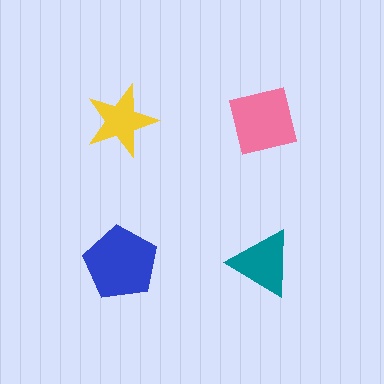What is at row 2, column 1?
A blue pentagon.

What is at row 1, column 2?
A pink square.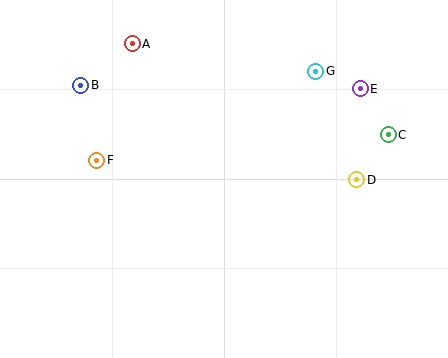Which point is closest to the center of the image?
Point F at (97, 160) is closest to the center.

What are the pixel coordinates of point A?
Point A is at (132, 44).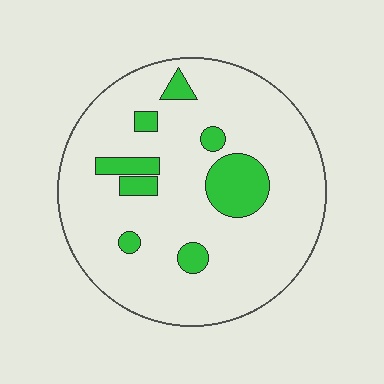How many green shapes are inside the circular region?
8.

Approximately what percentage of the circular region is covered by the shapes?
Approximately 15%.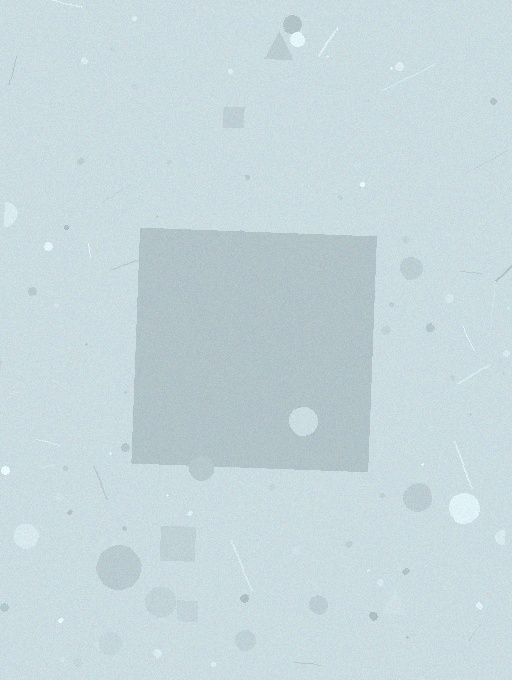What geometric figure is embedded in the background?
A square is embedded in the background.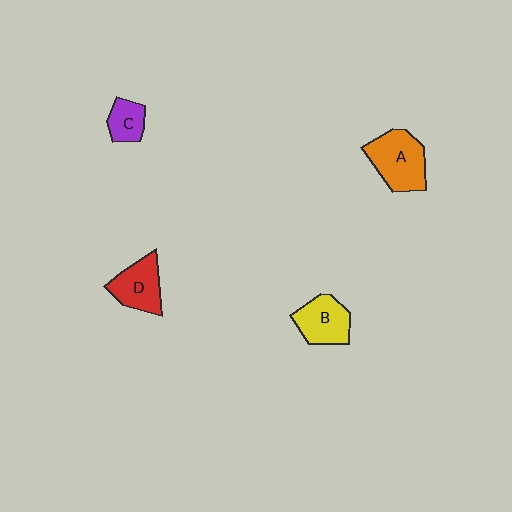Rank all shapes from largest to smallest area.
From largest to smallest: A (orange), B (yellow), D (red), C (purple).